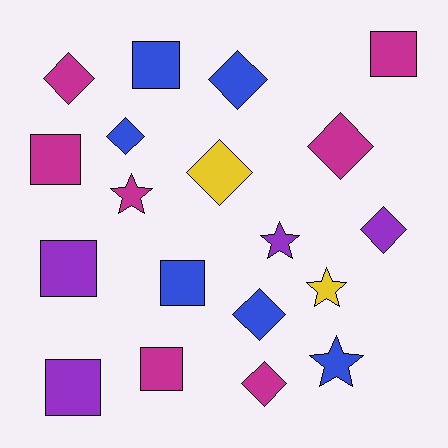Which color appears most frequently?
Magenta, with 7 objects.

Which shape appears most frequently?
Diamond, with 8 objects.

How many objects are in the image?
There are 19 objects.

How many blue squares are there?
There are 2 blue squares.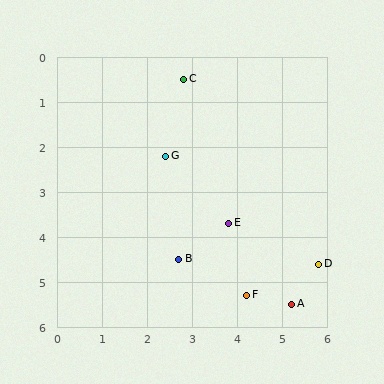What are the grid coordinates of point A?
Point A is at approximately (5.2, 5.5).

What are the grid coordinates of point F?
Point F is at approximately (4.2, 5.3).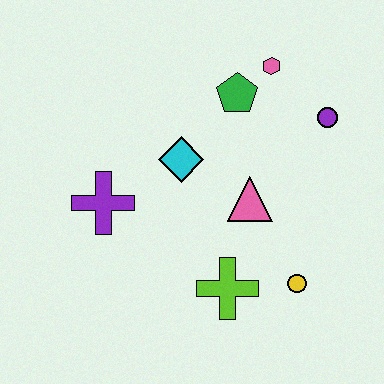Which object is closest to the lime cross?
The yellow circle is closest to the lime cross.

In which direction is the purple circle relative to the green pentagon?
The purple circle is to the right of the green pentagon.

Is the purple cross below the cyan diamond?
Yes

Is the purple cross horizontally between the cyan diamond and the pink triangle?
No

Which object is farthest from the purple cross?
The purple circle is farthest from the purple cross.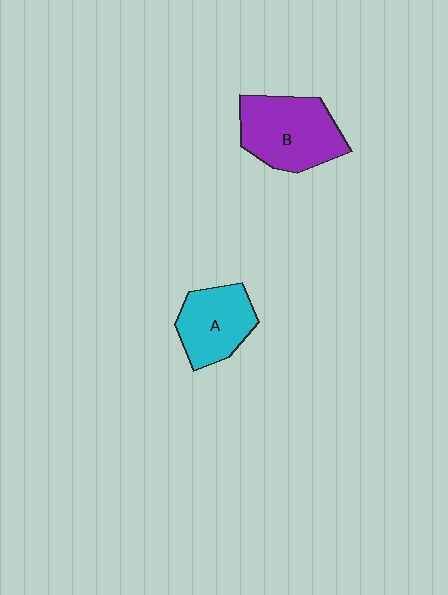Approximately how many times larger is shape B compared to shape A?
Approximately 1.3 times.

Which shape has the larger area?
Shape B (purple).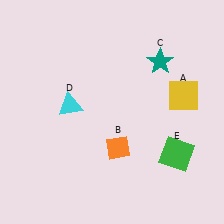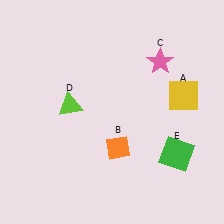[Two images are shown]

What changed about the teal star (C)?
In Image 1, C is teal. In Image 2, it changed to pink.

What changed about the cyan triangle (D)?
In Image 1, D is cyan. In Image 2, it changed to lime.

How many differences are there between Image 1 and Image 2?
There are 2 differences between the two images.